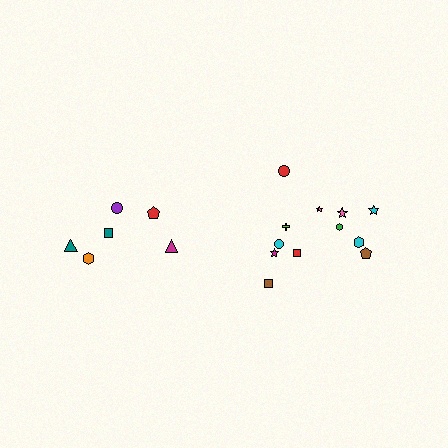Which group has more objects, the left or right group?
The right group.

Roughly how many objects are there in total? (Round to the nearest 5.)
Roughly 20 objects in total.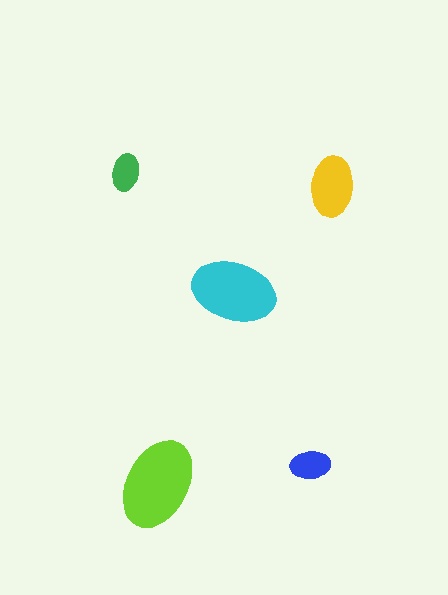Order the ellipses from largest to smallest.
the lime one, the cyan one, the yellow one, the blue one, the green one.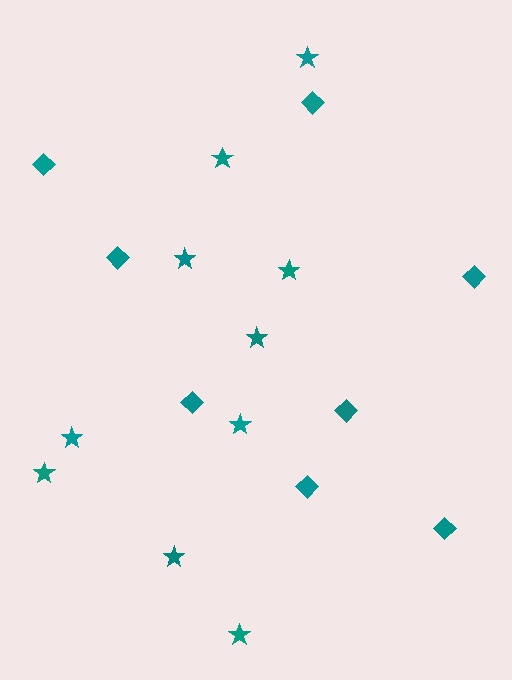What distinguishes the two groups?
There are 2 groups: one group of diamonds (8) and one group of stars (10).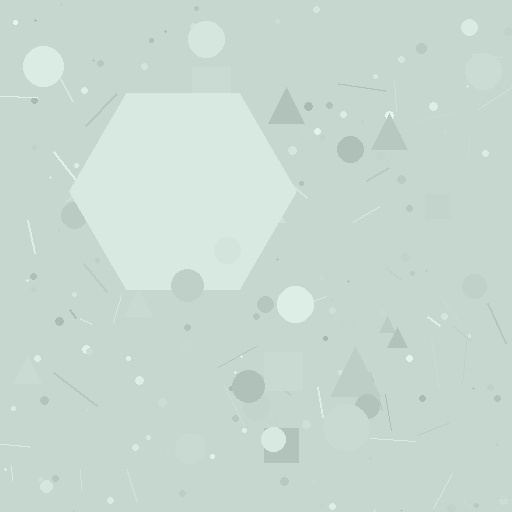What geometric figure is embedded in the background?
A hexagon is embedded in the background.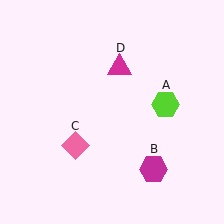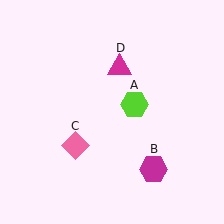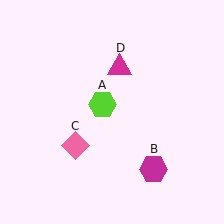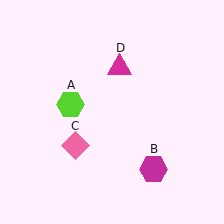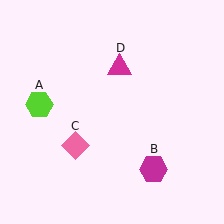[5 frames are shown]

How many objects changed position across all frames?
1 object changed position: lime hexagon (object A).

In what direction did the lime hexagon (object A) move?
The lime hexagon (object A) moved left.